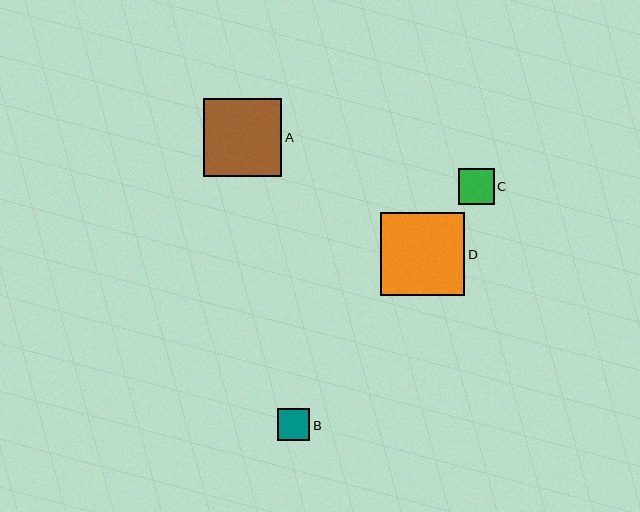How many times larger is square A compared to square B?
Square A is approximately 2.4 times the size of square B.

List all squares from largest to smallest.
From largest to smallest: D, A, C, B.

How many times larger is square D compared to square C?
Square D is approximately 2.4 times the size of square C.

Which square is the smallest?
Square B is the smallest with a size of approximately 32 pixels.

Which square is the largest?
Square D is the largest with a size of approximately 84 pixels.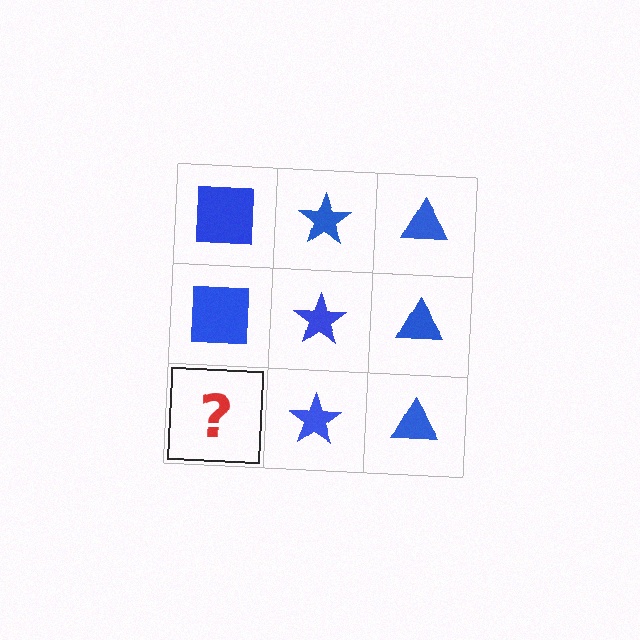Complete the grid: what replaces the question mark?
The question mark should be replaced with a blue square.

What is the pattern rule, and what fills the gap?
The rule is that each column has a consistent shape. The gap should be filled with a blue square.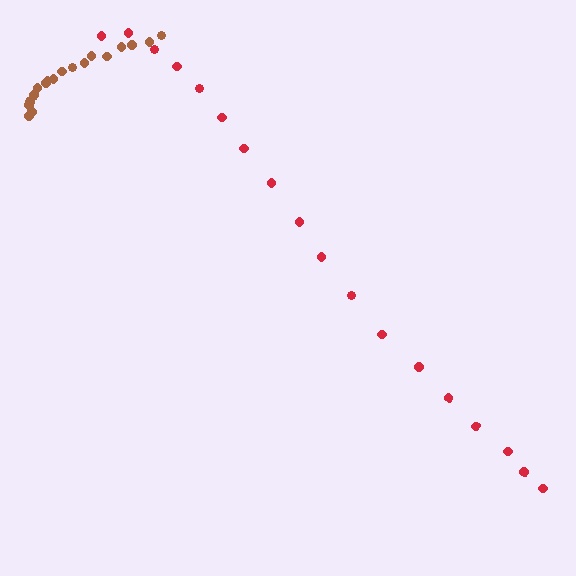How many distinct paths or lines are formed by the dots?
There are 2 distinct paths.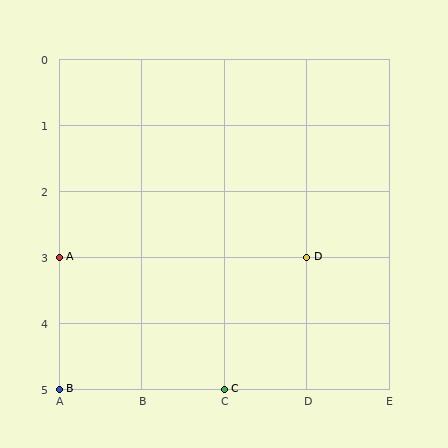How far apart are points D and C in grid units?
Points D and C are 1 column and 2 rows apart (about 2.2 grid units diagonally).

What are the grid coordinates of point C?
Point C is at grid coordinates (C, 5).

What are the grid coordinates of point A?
Point A is at grid coordinates (A, 3).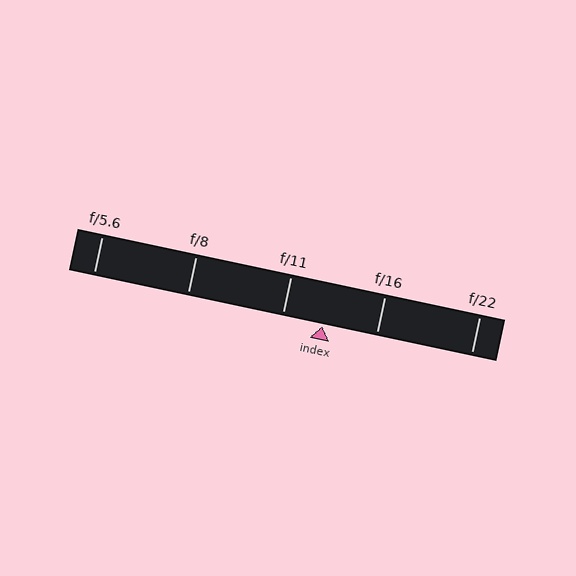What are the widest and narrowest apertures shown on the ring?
The widest aperture shown is f/5.6 and the narrowest is f/22.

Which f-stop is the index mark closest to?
The index mark is closest to f/11.